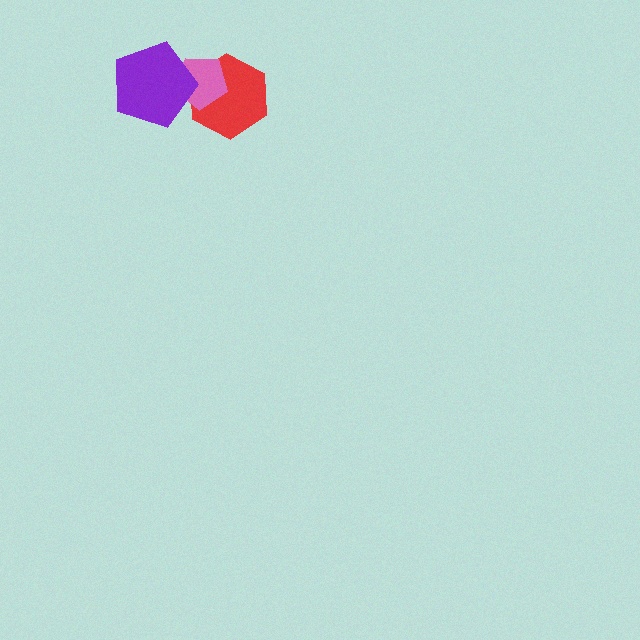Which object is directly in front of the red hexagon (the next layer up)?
The pink pentagon is directly in front of the red hexagon.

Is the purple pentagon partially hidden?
No, no other shape covers it.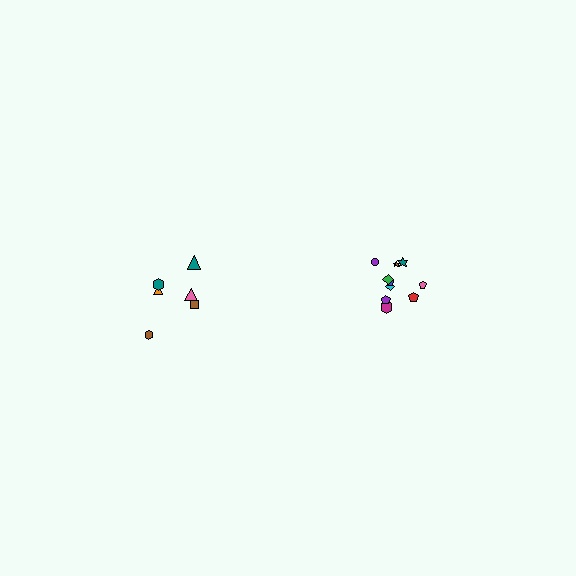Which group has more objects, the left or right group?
The right group.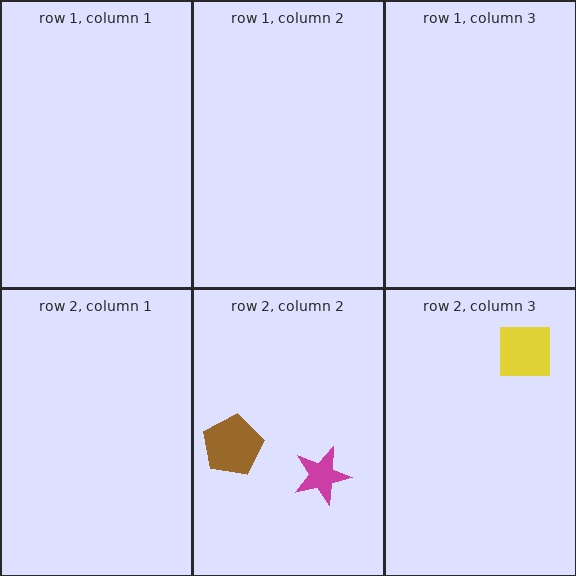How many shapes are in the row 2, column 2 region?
2.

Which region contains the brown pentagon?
The row 2, column 2 region.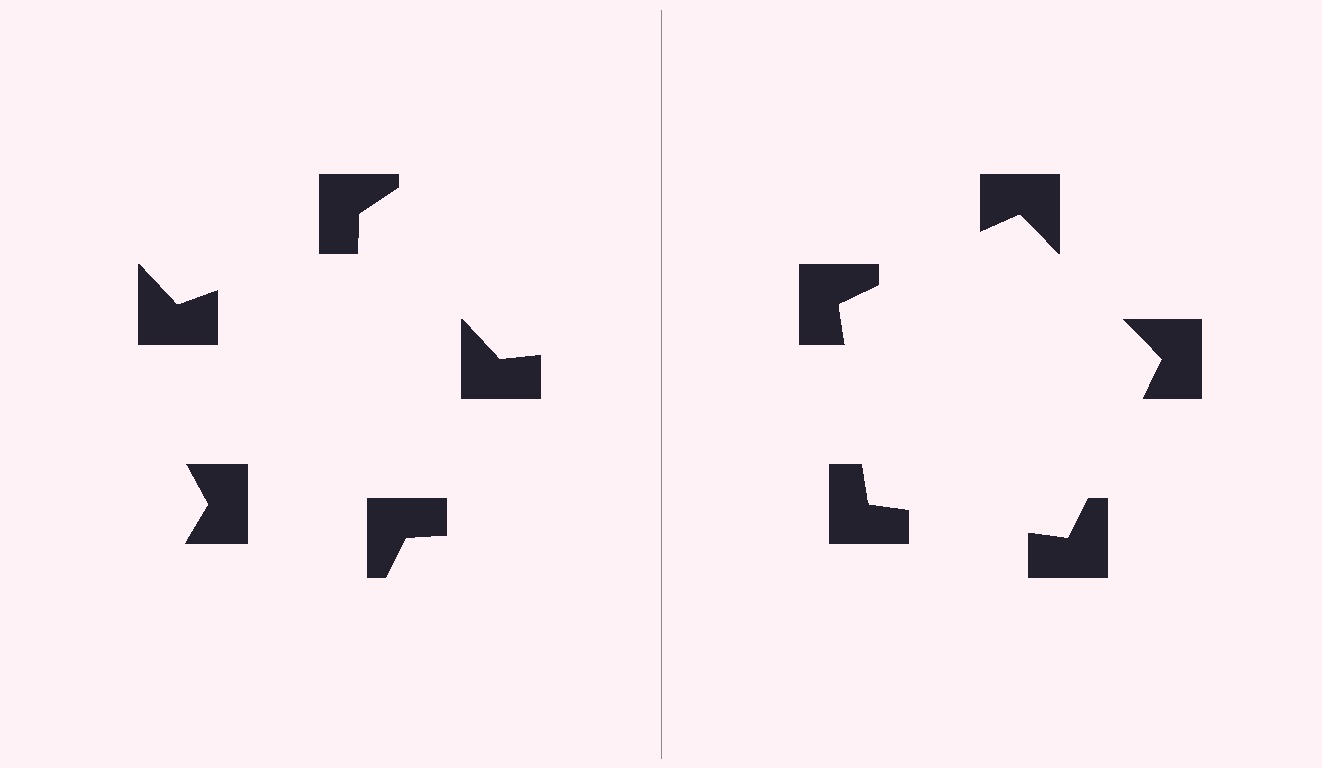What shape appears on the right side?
An illusory pentagon.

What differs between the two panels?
The notched squares are positioned identically on both sides; only the wedge orientations differ. On the right they align to a pentagon; on the left they are misaligned.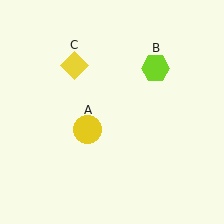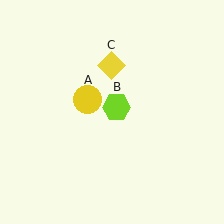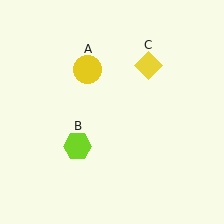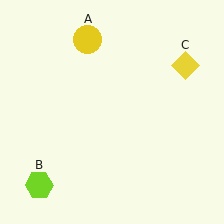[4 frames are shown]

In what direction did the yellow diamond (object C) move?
The yellow diamond (object C) moved right.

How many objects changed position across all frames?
3 objects changed position: yellow circle (object A), lime hexagon (object B), yellow diamond (object C).